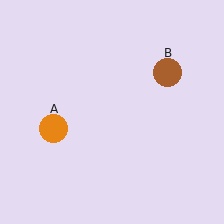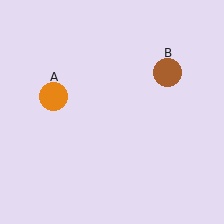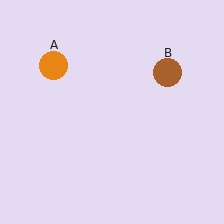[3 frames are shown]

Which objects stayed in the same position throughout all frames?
Brown circle (object B) remained stationary.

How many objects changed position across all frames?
1 object changed position: orange circle (object A).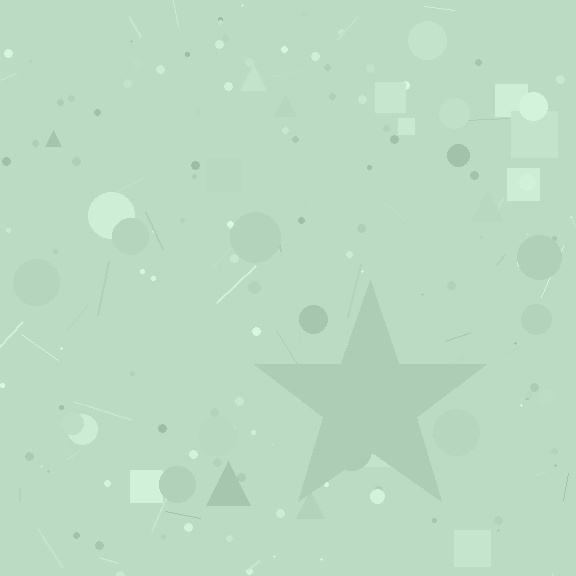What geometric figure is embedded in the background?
A star is embedded in the background.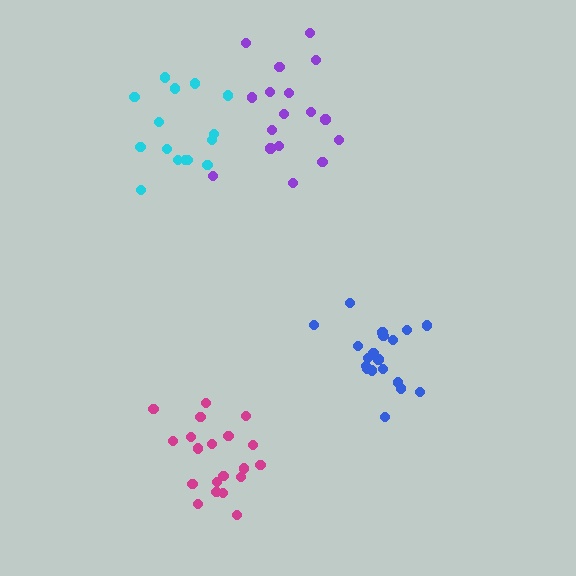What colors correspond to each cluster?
The clusters are colored: cyan, purple, magenta, blue.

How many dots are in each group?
Group 1: 15 dots, Group 2: 17 dots, Group 3: 20 dots, Group 4: 19 dots (71 total).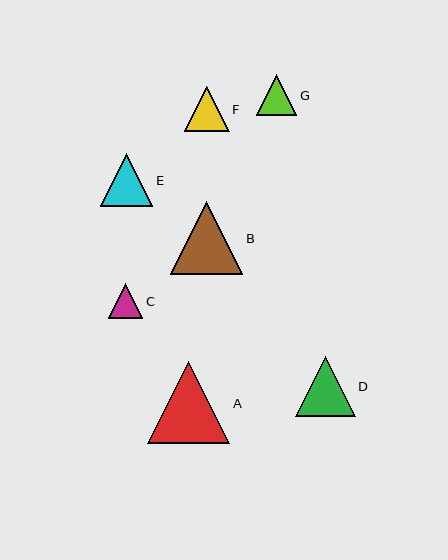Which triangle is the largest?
Triangle A is the largest with a size of approximately 82 pixels.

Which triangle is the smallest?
Triangle C is the smallest with a size of approximately 35 pixels.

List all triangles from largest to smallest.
From largest to smallest: A, B, D, E, F, G, C.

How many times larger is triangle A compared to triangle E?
Triangle A is approximately 1.6 times the size of triangle E.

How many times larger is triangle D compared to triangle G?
Triangle D is approximately 1.5 times the size of triangle G.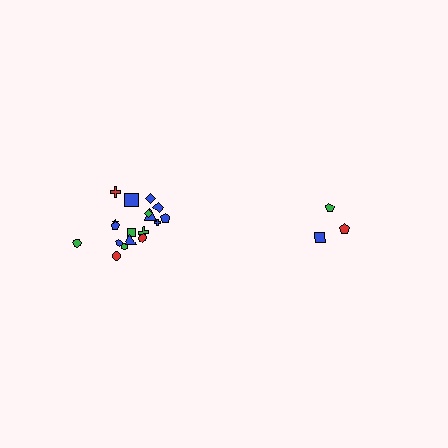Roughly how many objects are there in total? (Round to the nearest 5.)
Roughly 20 objects in total.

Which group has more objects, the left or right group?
The left group.